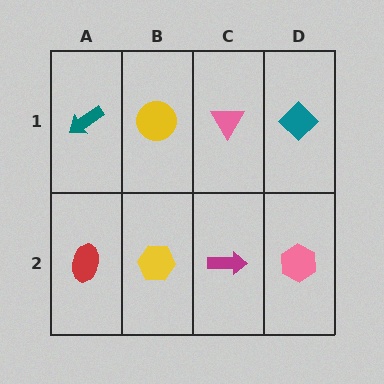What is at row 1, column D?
A teal diamond.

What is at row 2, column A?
A red ellipse.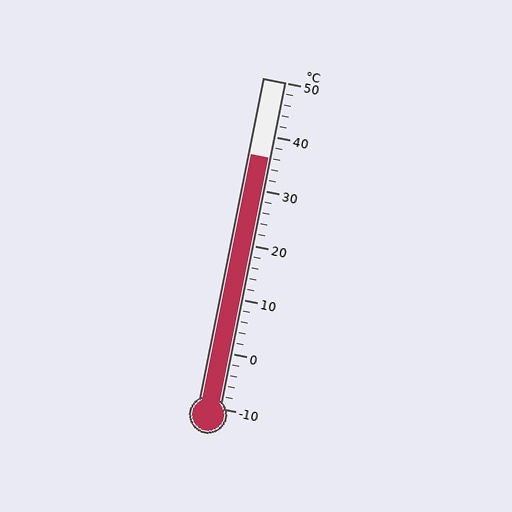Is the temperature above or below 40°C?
The temperature is below 40°C.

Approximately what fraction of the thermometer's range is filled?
The thermometer is filled to approximately 75% of its range.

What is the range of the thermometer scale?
The thermometer scale ranges from -10°C to 50°C.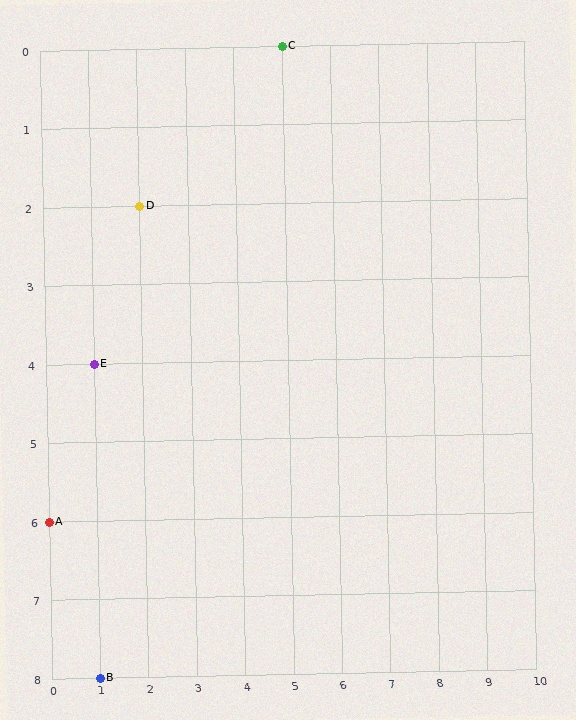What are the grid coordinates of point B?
Point B is at grid coordinates (1, 8).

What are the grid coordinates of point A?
Point A is at grid coordinates (0, 6).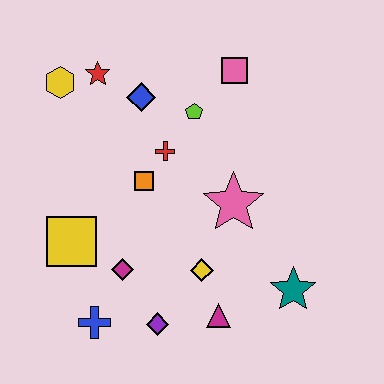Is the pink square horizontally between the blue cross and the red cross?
No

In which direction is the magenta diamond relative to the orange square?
The magenta diamond is below the orange square.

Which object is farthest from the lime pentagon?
The blue cross is farthest from the lime pentagon.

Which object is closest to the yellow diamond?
The magenta triangle is closest to the yellow diamond.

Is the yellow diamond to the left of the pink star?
Yes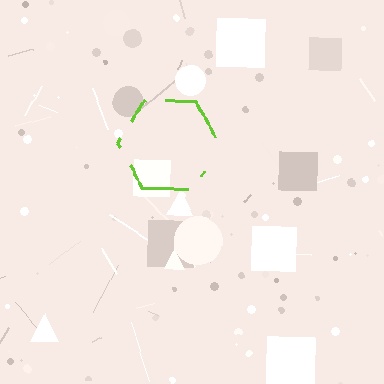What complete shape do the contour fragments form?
The contour fragments form a hexagon.